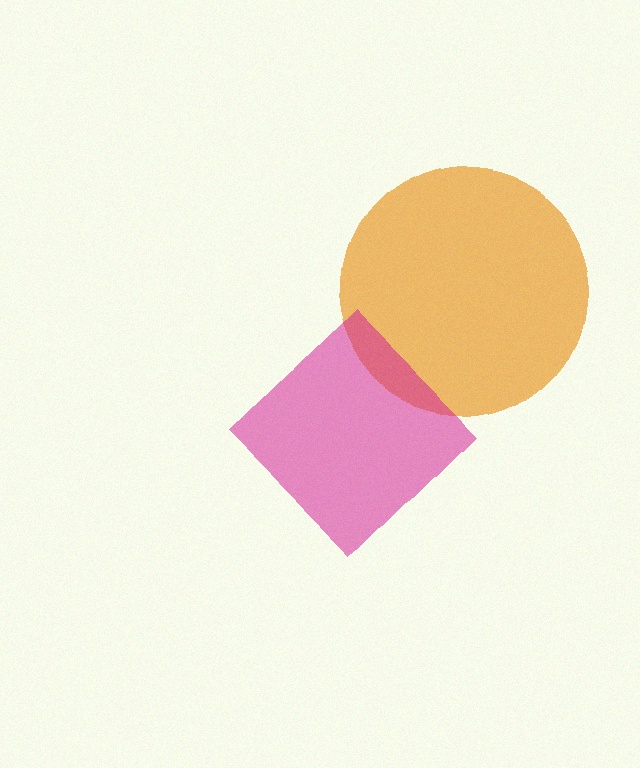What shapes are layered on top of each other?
The layered shapes are: an orange circle, a magenta diamond.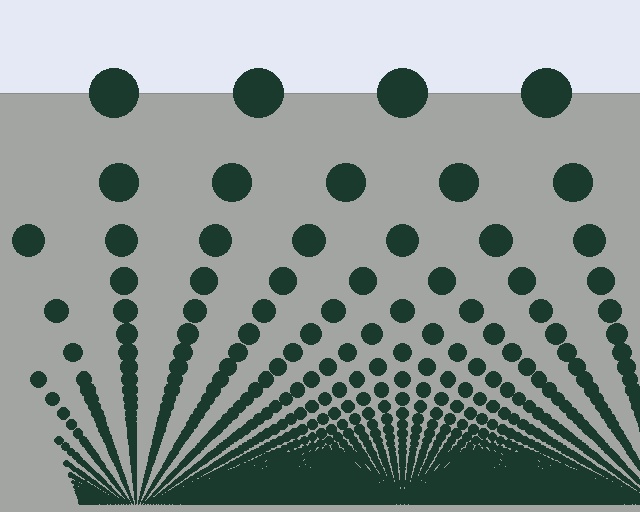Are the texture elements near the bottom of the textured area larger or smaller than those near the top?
Smaller. The gradient is inverted — elements near the bottom are smaller and denser.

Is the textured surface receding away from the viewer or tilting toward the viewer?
The surface appears to tilt toward the viewer. Texture elements get larger and sparser toward the top.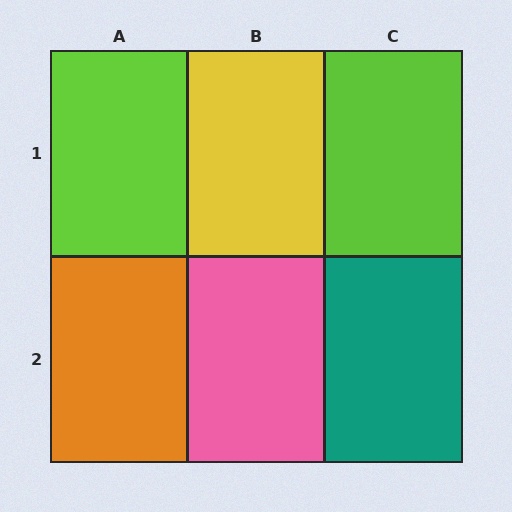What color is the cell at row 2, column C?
Teal.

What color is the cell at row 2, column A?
Orange.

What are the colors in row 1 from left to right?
Lime, yellow, lime.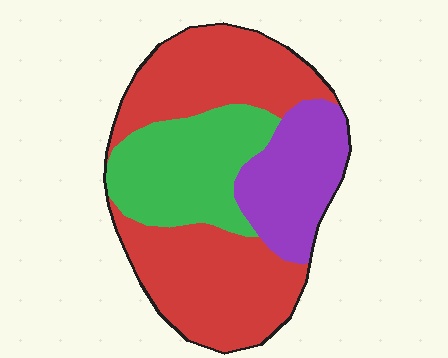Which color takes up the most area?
Red, at roughly 55%.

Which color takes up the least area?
Purple, at roughly 20%.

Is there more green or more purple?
Green.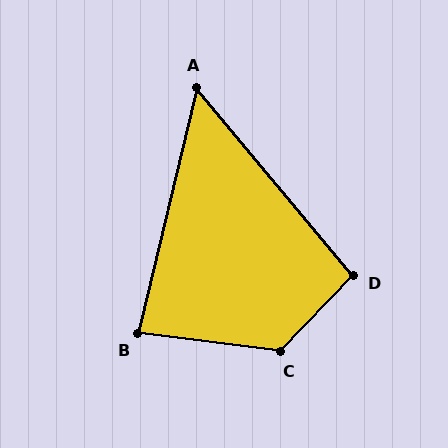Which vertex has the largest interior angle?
C, at approximately 127 degrees.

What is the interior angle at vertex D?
Approximately 96 degrees (obtuse).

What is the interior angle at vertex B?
Approximately 84 degrees (acute).